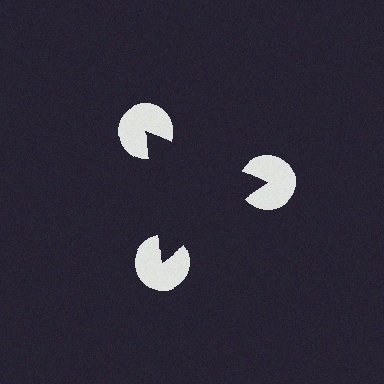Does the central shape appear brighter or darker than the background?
It typically appears slightly darker than the background, even though no actual brightness change is drawn.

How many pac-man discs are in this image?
There are 3 — one at each vertex of the illusory triangle.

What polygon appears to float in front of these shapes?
An illusory triangle — its edges are inferred from the aligned wedge cuts in the pac-man discs, not physically drawn.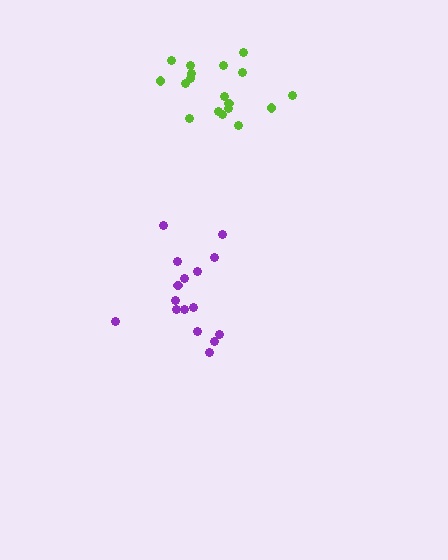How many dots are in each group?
Group 1: 18 dots, Group 2: 16 dots (34 total).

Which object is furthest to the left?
The purple cluster is leftmost.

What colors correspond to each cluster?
The clusters are colored: lime, purple.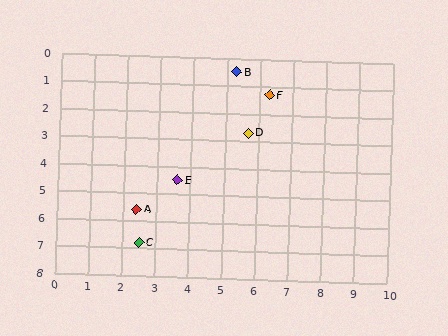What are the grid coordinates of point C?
Point C is at approximately (2.5, 6.8).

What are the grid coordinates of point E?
Point E is at approximately (3.6, 4.5).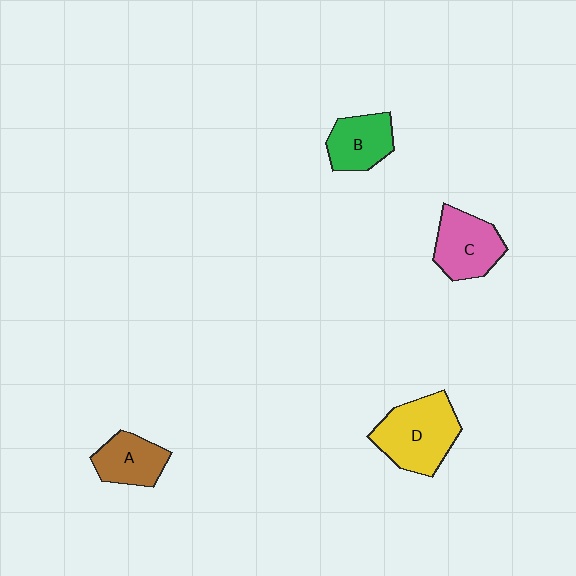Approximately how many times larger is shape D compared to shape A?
Approximately 1.6 times.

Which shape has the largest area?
Shape D (yellow).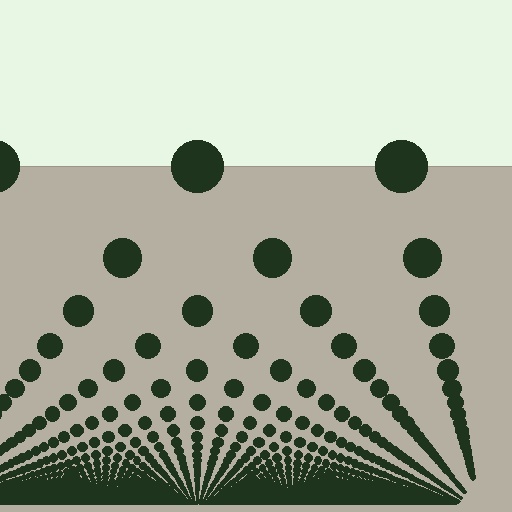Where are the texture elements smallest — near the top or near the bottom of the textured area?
Near the bottom.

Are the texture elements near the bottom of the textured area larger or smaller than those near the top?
Smaller. The gradient is inverted — elements near the bottom are smaller and denser.